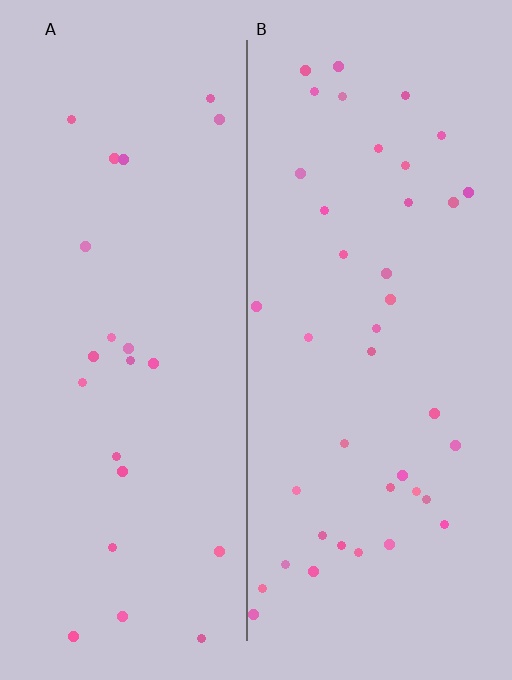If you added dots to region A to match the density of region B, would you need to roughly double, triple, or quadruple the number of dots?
Approximately double.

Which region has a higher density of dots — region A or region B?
B (the right).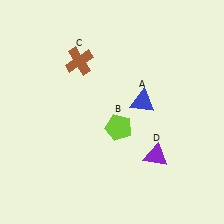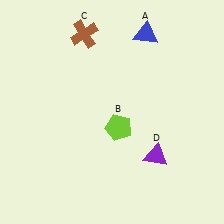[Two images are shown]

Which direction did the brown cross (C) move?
The brown cross (C) moved up.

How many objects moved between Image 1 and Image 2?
2 objects moved between the two images.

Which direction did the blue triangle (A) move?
The blue triangle (A) moved up.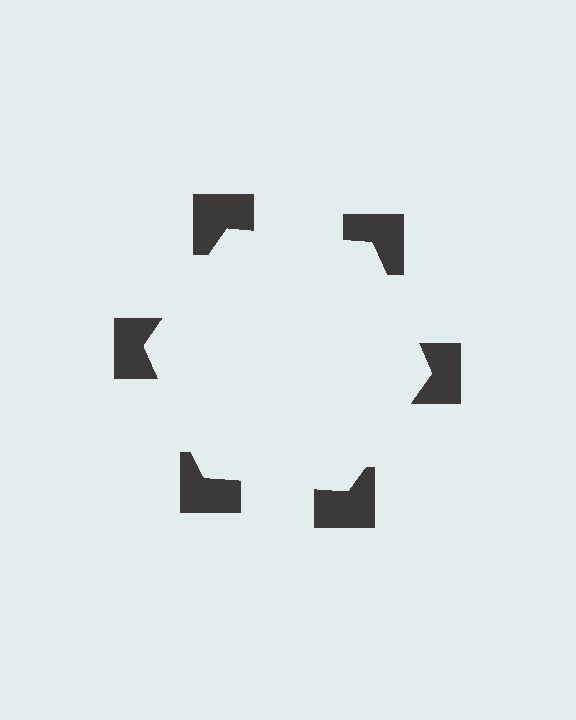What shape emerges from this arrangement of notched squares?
An illusory hexagon — its edges are inferred from the aligned wedge cuts in the notched squares, not physically drawn.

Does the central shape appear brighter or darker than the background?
It typically appears slightly brighter than the background, even though no actual brightness change is drawn.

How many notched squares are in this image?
There are 6 — one at each vertex of the illusory hexagon.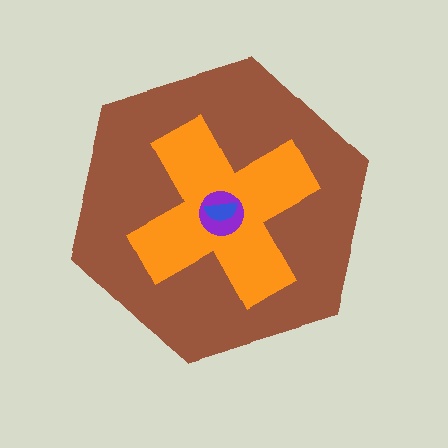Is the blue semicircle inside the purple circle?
Yes.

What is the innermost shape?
The blue semicircle.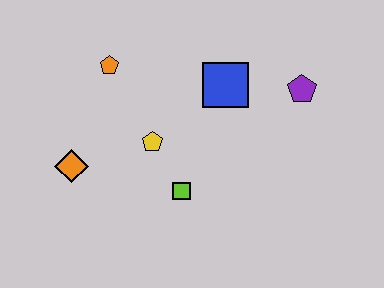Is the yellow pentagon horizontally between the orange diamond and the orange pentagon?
No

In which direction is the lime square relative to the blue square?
The lime square is below the blue square.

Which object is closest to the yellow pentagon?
The lime square is closest to the yellow pentagon.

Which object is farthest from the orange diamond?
The purple pentagon is farthest from the orange diamond.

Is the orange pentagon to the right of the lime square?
No